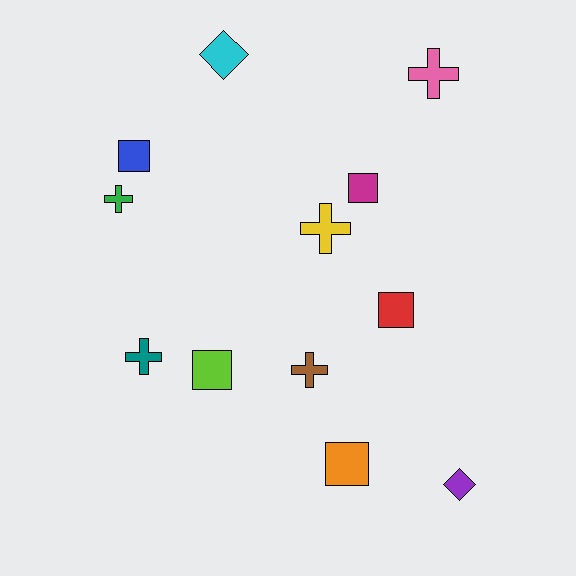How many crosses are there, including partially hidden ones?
There are 5 crosses.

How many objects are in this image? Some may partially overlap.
There are 12 objects.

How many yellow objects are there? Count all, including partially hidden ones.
There is 1 yellow object.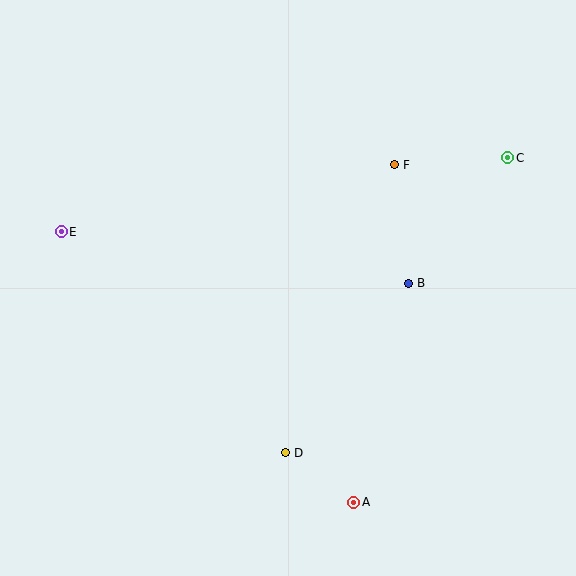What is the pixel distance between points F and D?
The distance between F and D is 308 pixels.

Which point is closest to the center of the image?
Point B at (409, 284) is closest to the center.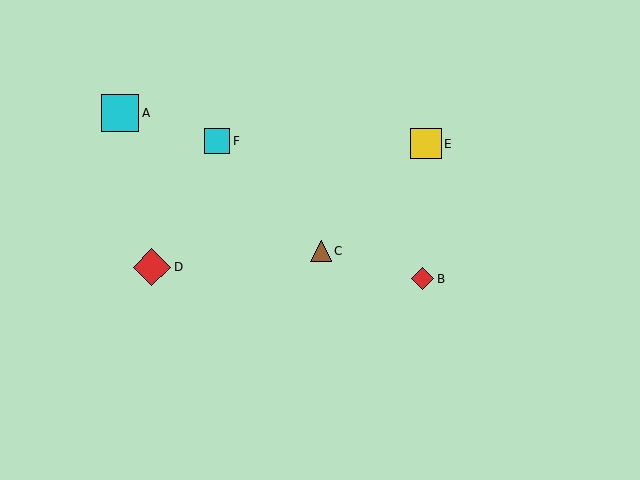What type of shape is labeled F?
Shape F is a cyan square.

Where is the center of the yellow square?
The center of the yellow square is at (426, 144).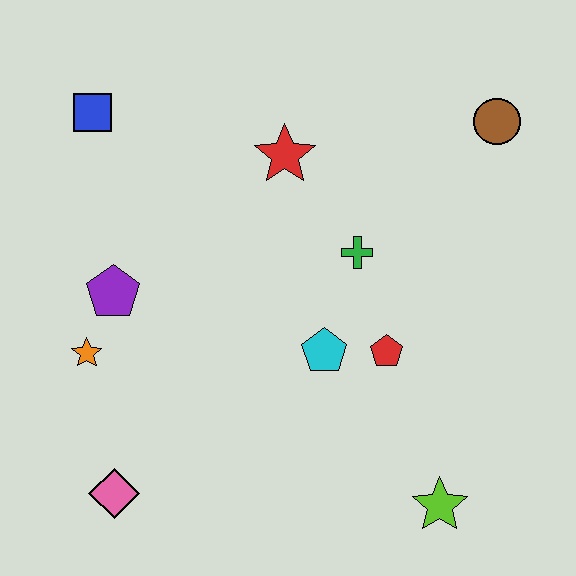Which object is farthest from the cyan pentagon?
The blue square is farthest from the cyan pentagon.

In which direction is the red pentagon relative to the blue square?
The red pentagon is to the right of the blue square.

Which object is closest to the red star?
The green cross is closest to the red star.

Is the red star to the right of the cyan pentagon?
No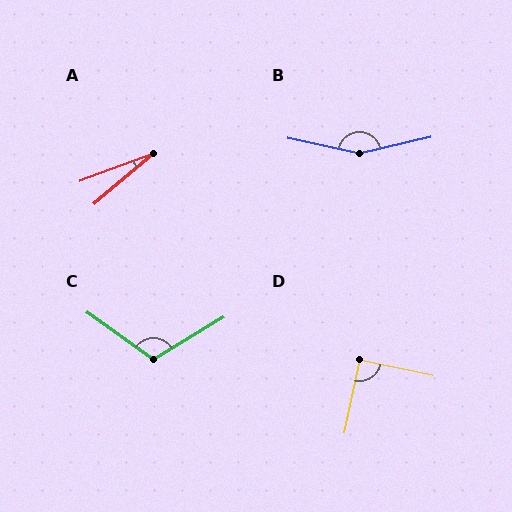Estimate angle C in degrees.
Approximately 113 degrees.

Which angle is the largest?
B, at approximately 155 degrees.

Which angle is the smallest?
A, at approximately 20 degrees.